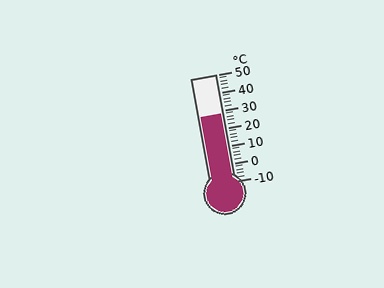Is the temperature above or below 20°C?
The temperature is above 20°C.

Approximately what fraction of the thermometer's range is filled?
The thermometer is filled to approximately 65% of its range.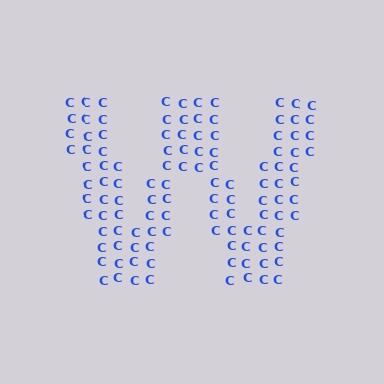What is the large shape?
The large shape is the letter W.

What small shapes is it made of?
It is made of small letter C's.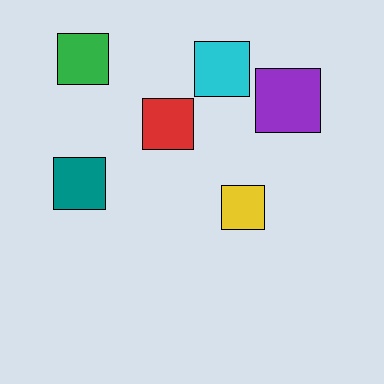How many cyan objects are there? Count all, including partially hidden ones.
There is 1 cyan object.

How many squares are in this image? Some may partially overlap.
There are 6 squares.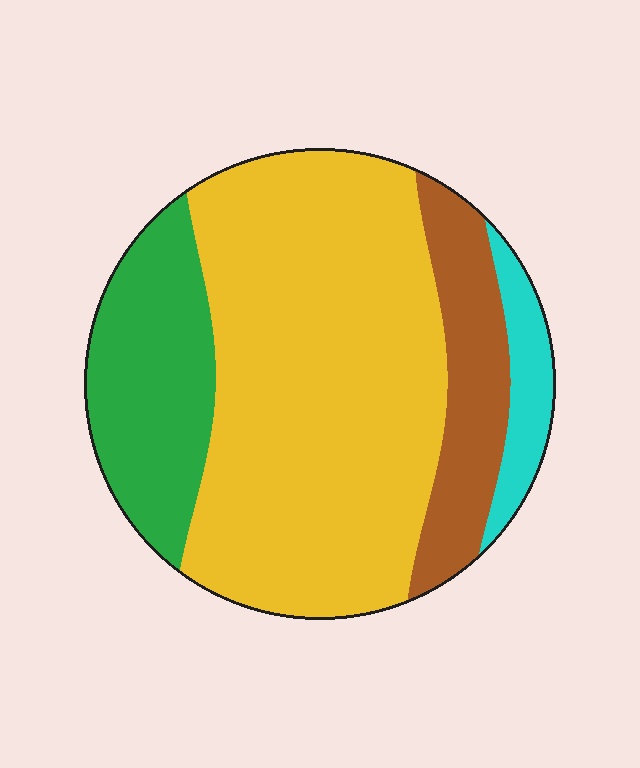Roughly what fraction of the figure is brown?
Brown covers 14% of the figure.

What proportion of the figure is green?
Green takes up less than a quarter of the figure.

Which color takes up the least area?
Cyan, at roughly 5%.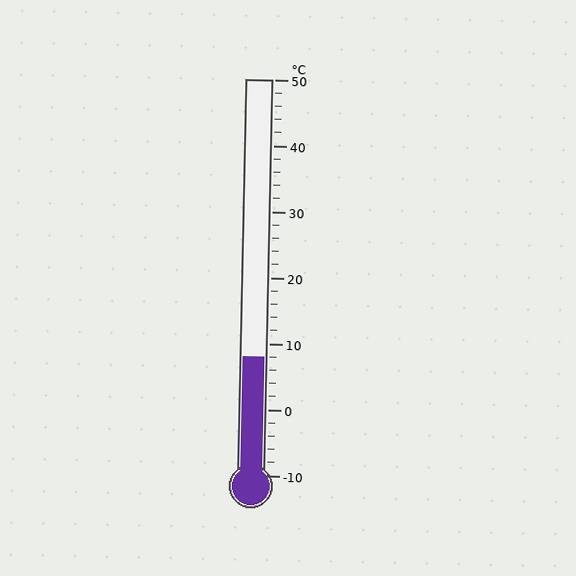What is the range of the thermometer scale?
The thermometer scale ranges from -10°C to 50°C.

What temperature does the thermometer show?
The thermometer shows approximately 8°C.